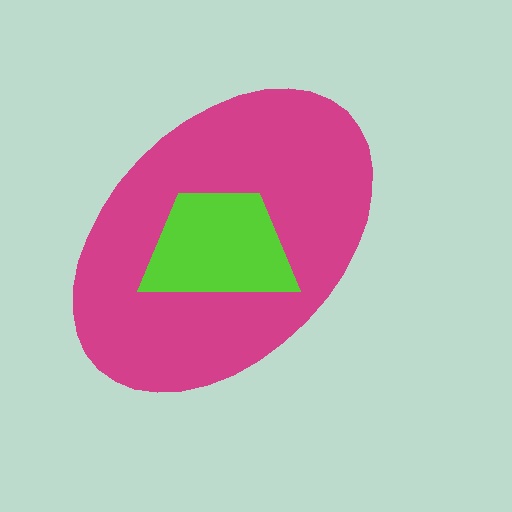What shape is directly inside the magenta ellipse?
The lime trapezoid.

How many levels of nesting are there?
2.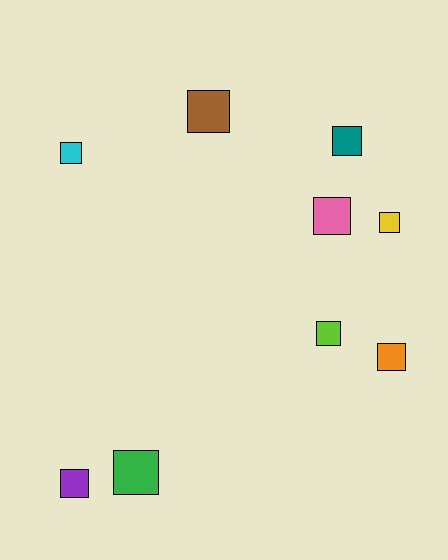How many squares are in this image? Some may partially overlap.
There are 9 squares.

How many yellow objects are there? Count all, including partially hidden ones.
There is 1 yellow object.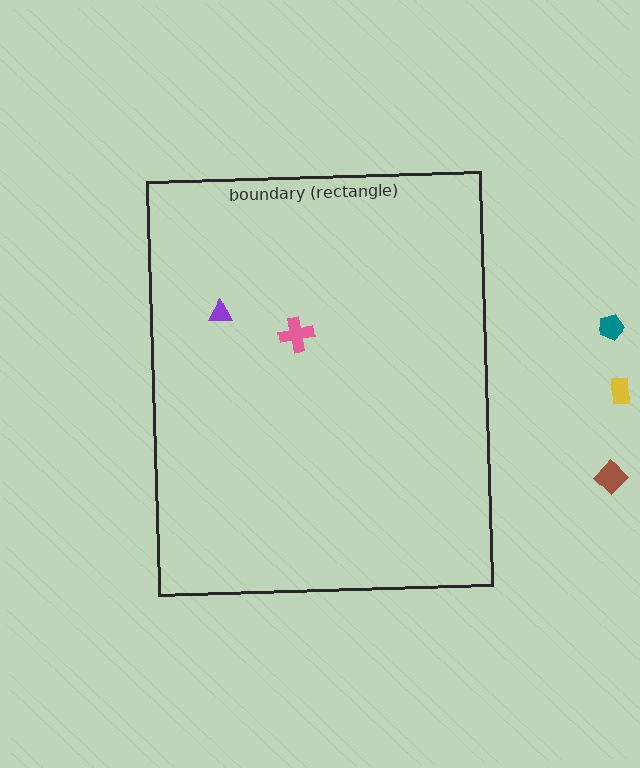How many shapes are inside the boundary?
2 inside, 3 outside.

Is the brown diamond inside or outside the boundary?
Outside.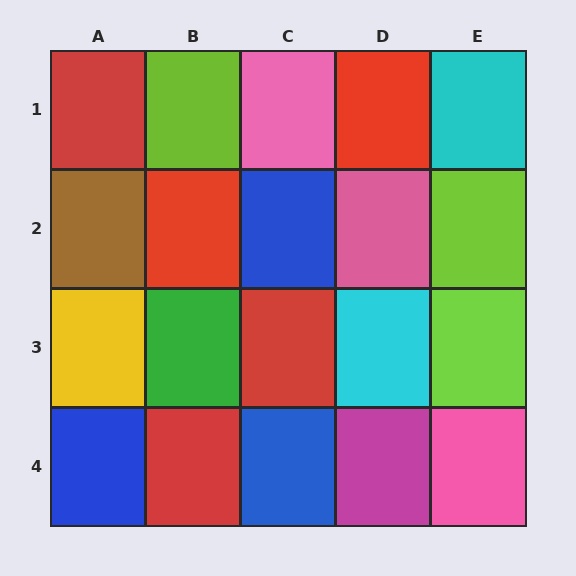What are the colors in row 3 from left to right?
Yellow, green, red, cyan, lime.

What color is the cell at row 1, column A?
Red.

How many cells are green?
1 cell is green.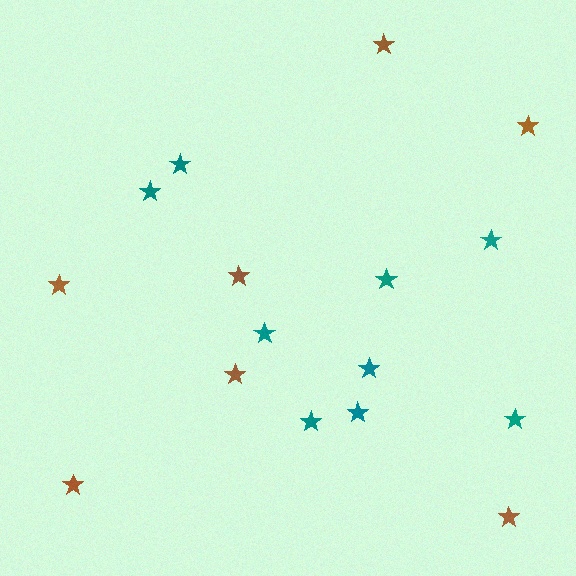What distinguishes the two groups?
There are 2 groups: one group of teal stars (9) and one group of brown stars (7).